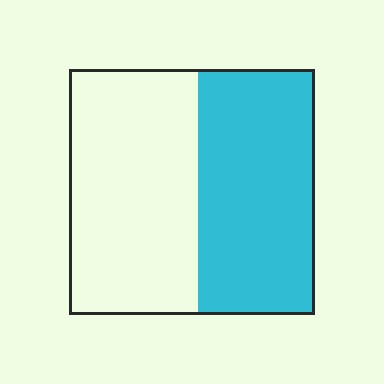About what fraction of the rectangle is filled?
About one half (1/2).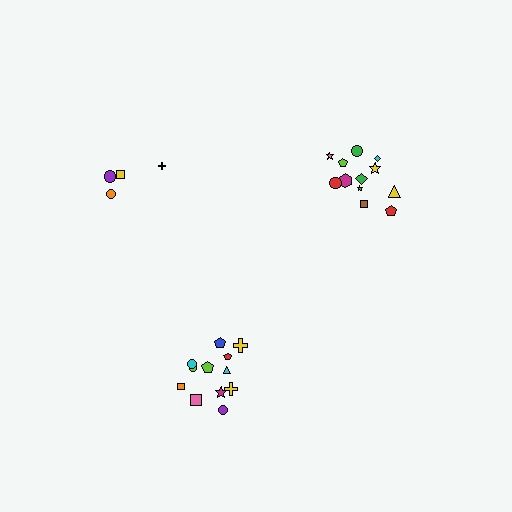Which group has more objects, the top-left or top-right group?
The top-right group.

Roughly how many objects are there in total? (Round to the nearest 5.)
Roughly 30 objects in total.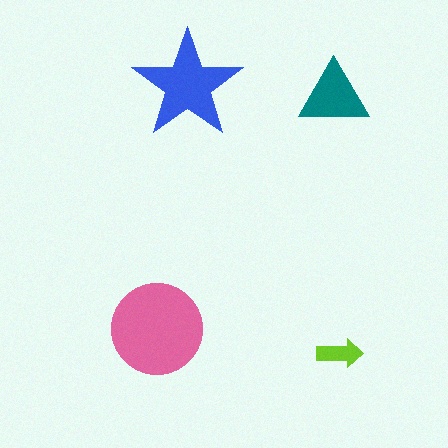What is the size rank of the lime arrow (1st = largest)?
4th.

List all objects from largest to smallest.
The pink circle, the blue star, the teal triangle, the lime arrow.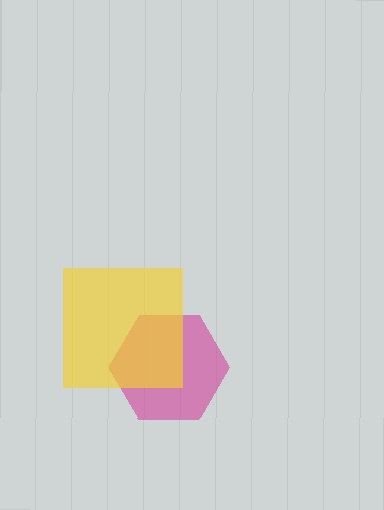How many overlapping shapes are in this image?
There are 2 overlapping shapes in the image.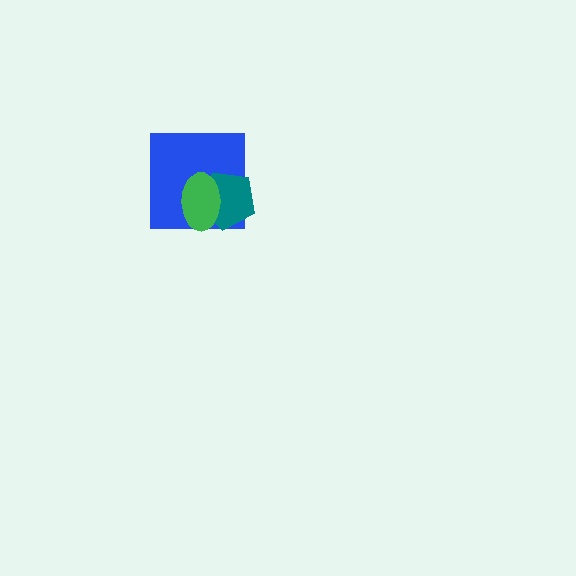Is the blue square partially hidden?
Yes, it is partially covered by another shape.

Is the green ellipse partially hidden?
No, no other shape covers it.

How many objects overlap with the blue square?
2 objects overlap with the blue square.